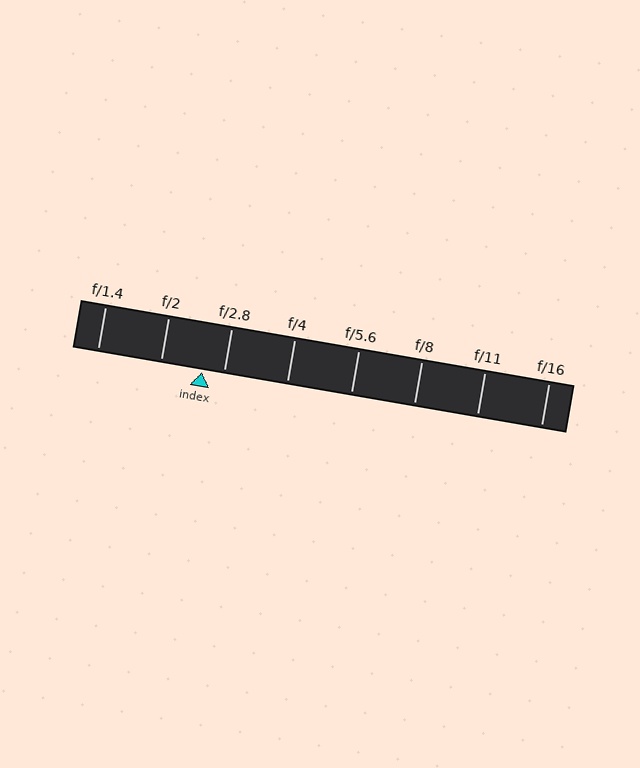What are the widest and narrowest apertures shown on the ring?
The widest aperture shown is f/1.4 and the narrowest is f/16.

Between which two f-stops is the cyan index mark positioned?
The index mark is between f/2 and f/2.8.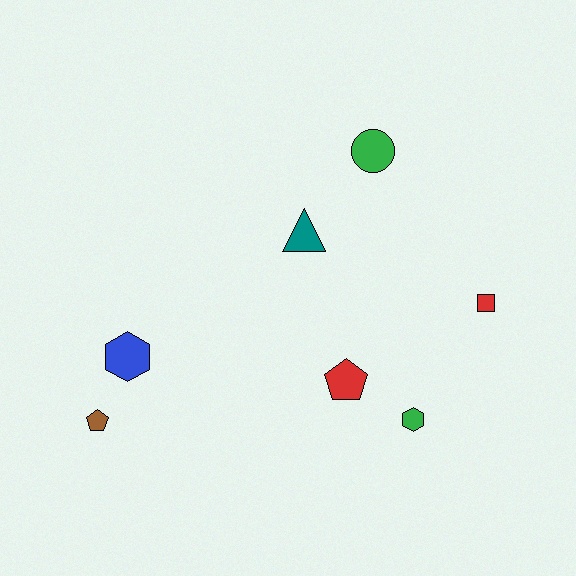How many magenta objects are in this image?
There are no magenta objects.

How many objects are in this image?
There are 7 objects.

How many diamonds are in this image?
There are no diamonds.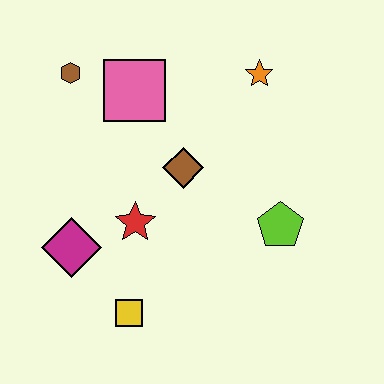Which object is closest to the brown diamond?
The red star is closest to the brown diamond.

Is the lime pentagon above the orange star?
No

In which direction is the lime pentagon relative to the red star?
The lime pentagon is to the right of the red star.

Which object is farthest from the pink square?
The yellow square is farthest from the pink square.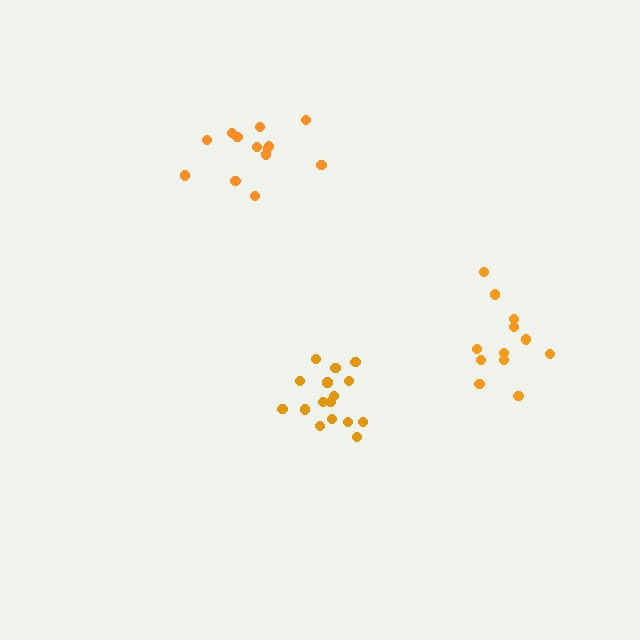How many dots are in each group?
Group 1: 13 dots, Group 2: 16 dots, Group 3: 12 dots (41 total).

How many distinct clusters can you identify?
There are 3 distinct clusters.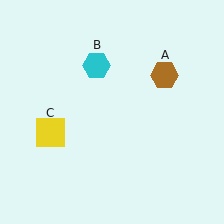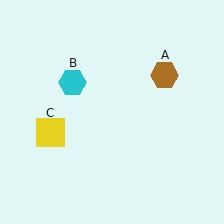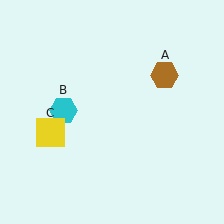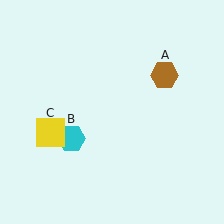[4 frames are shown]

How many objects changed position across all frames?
1 object changed position: cyan hexagon (object B).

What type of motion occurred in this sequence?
The cyan hexagon (object B) rotated counterclockwise around the center of the scene.